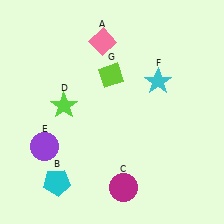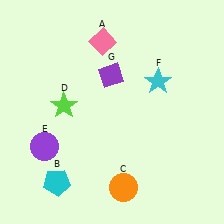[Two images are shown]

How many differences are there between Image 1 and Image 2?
There are 2 differences between the two images.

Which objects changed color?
C changed from magenta to orange. G changed from lime to purple.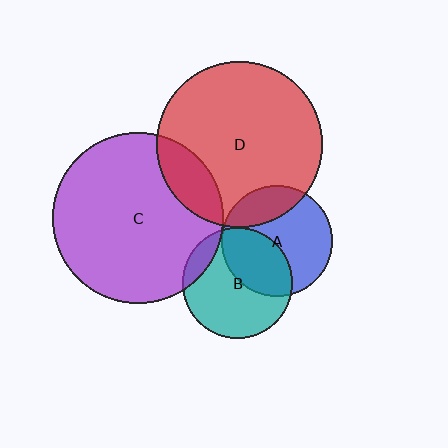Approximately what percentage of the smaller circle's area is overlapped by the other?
Approximately 5%.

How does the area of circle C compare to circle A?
Approximately 2.4 times.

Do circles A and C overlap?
Yes.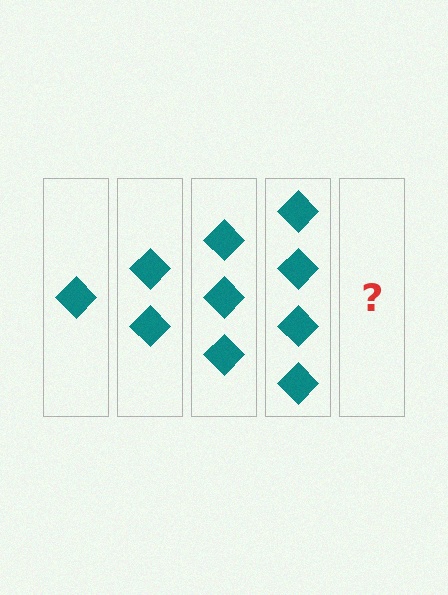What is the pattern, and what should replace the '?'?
The pattern is that each step adds one more diamond. The '?' should be 5 diamonds.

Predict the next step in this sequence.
The next step is 5 diamonds.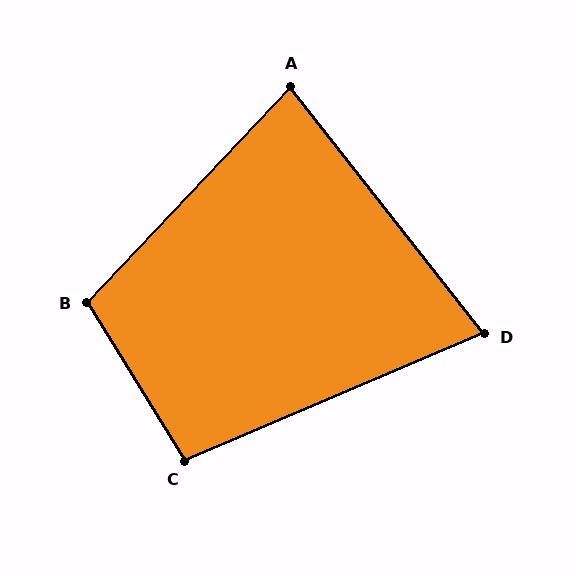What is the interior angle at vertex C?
Approximately 99 degrees (obtuse).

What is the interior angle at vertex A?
Approximately 81 degrees (acute).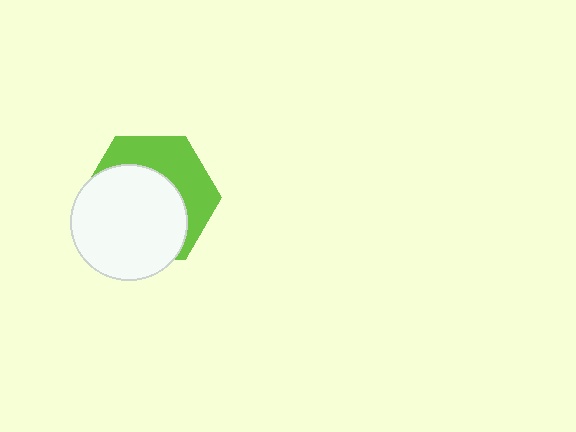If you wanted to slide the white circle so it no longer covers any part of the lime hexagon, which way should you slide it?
Slide it toward the lower-left — that is the most direct way to separate the two shapes.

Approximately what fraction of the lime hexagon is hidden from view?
Roughly 60% of the lime hexagon is hidden behind the white circle.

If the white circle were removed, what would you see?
You would see the complete lime hexagon.